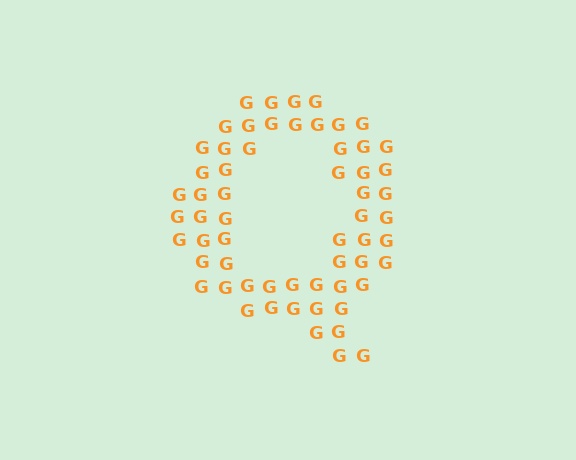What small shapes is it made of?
It is made of small letter G's.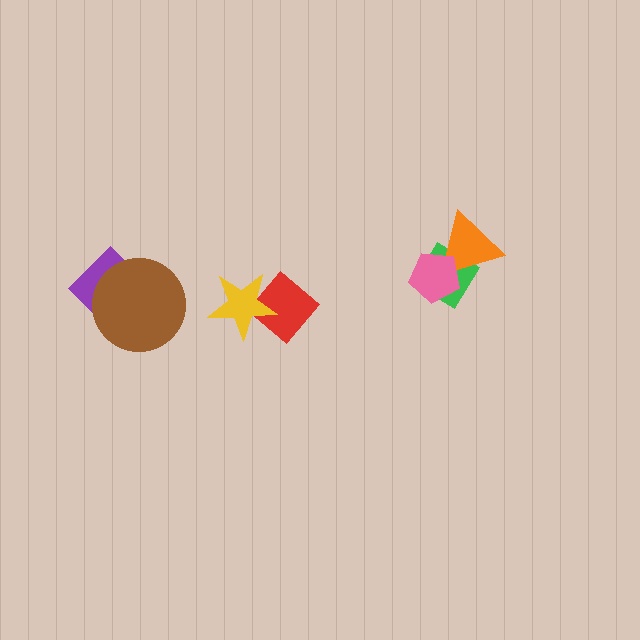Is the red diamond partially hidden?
Yes, it is partially covered by another shape.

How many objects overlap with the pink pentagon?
2 objects overlap with the pink pentagon.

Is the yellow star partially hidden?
No, no other shape covers it.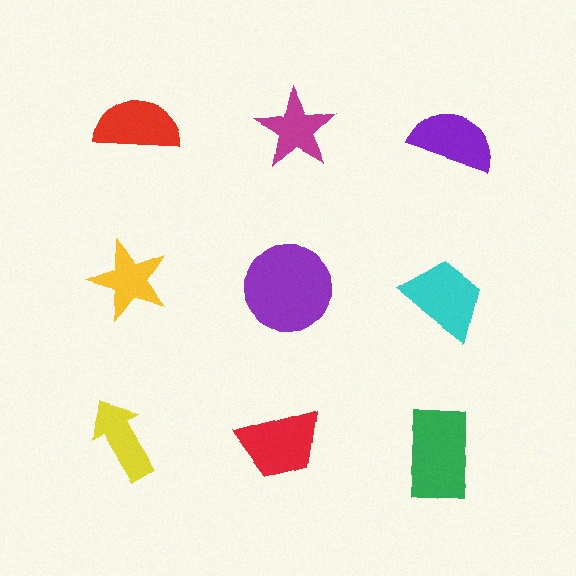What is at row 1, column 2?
A magenta star.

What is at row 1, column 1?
A red semicircle.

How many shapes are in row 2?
3 shapes.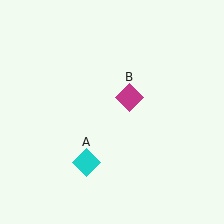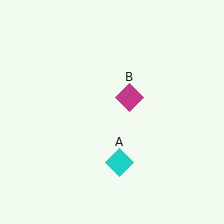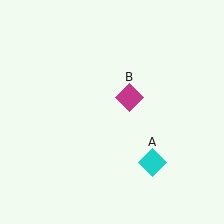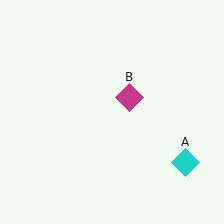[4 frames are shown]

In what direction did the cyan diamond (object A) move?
The cyan diamond (object A) moved right.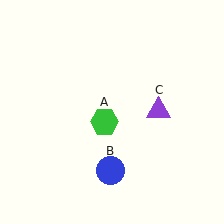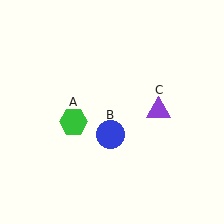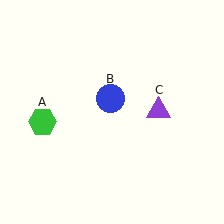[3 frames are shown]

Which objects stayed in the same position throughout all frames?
Purple triangle (object C) remained stationary.